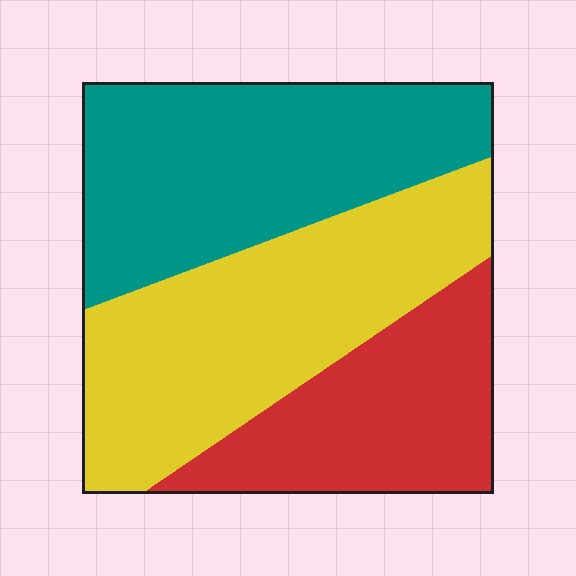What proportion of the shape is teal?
Teal covers around 35% of the shape.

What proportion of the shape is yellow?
Yellow takes up between a third and a half of the shape.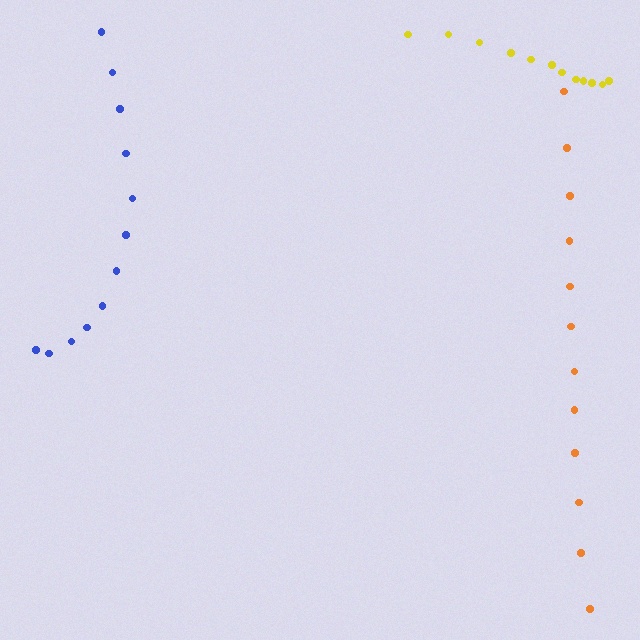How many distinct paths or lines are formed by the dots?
There are 3 distinct paths.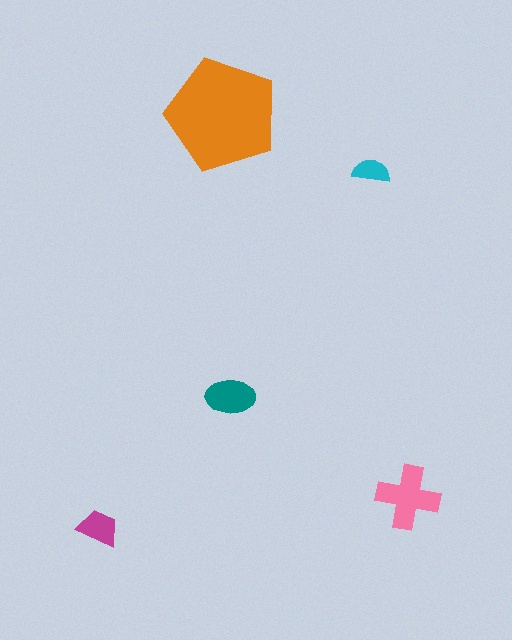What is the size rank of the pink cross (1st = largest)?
2nd.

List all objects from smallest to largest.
The cyan semicircle, the magenta trapezoid, the teal ellipse, the pink cross, the orange pentagon.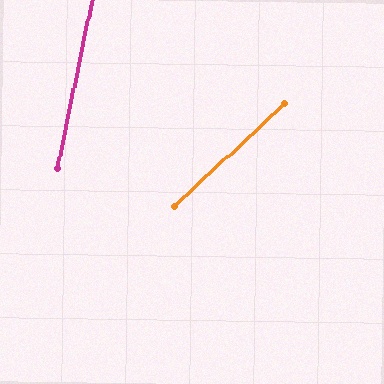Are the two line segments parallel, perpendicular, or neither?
Neither parallel nor perpendicular — they differ by about 36°.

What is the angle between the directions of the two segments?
Approximately 36 degrees.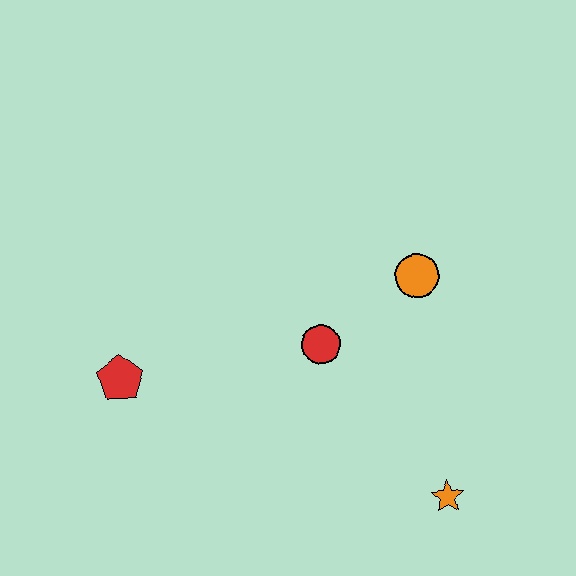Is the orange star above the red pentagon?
No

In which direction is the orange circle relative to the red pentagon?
The orange circle is to the right of the red pentagon.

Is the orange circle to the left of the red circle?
No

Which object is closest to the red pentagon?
The red circle is closest to the red pentagon.